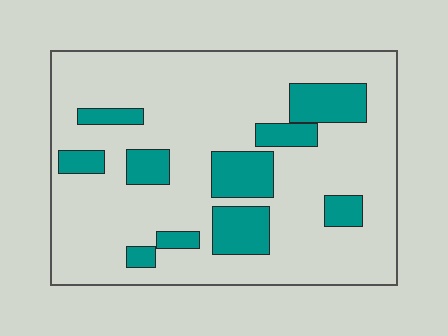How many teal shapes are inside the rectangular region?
10.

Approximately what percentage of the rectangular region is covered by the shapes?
Approximately 20%.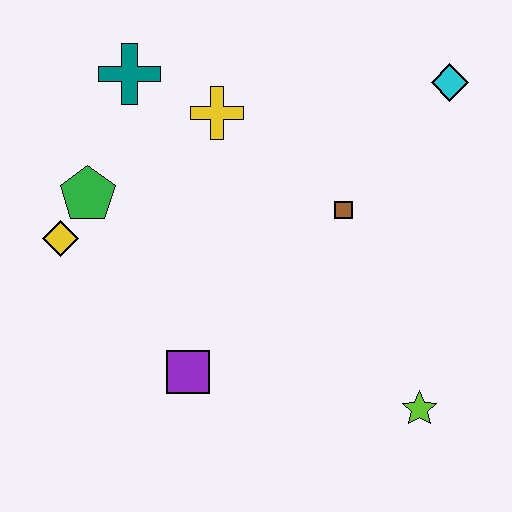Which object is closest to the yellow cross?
The teal cross is closest to the yellow cross.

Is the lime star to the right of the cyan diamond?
No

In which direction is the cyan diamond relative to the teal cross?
The cyan diamond is to the right of the teal cross.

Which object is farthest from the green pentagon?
The lime star is farthest from the green pentagon.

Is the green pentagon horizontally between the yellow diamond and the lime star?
Yes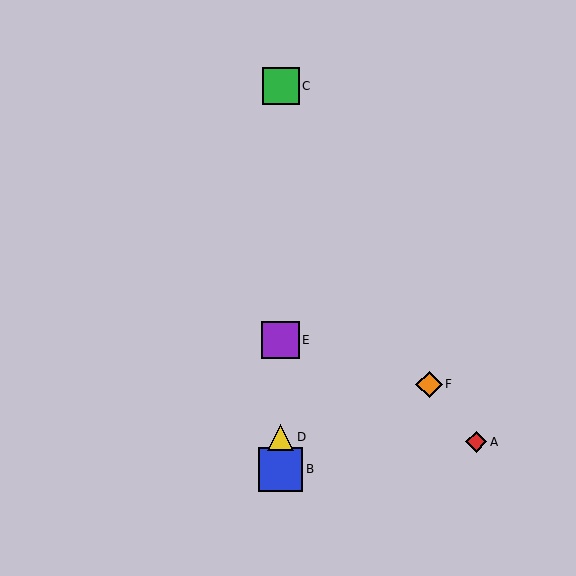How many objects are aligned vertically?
4 objects (B, C, D, E) are aligned vertically.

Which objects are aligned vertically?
Objects B, C, D, E are aligned vertically.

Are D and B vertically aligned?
Yes, both are at x≈281.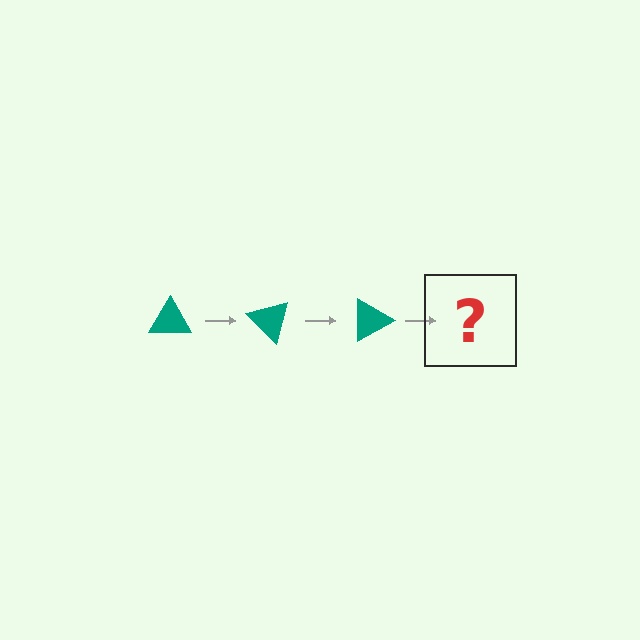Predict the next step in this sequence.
The next step is a teal triangle rotated 135 degrees.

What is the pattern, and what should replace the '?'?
The pattern is that the triangle rotates 45 degrees each step. The '?' should be a teal triangle rotated 135 degrees.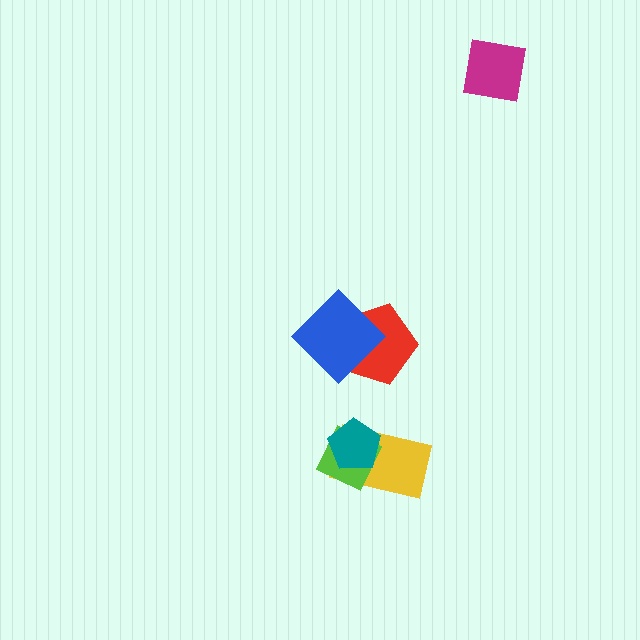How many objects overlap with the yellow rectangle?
2 objects overlap with the yellow rectangle.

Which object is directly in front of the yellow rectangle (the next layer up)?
The lime diamond is directly in front of the yellow rectangle.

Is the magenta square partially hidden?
No, no other shape covers it.